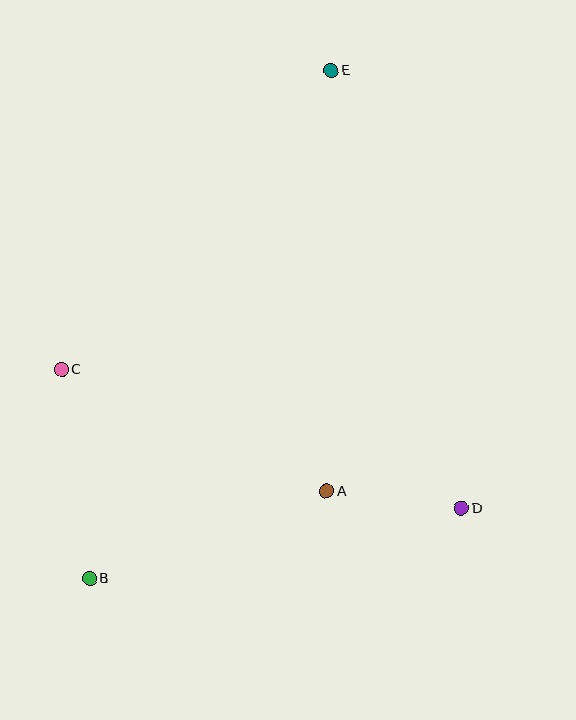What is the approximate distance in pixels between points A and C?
The distance between A and C is approximately 292 pixels.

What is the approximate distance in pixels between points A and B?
The distance between A and B is approximately 252 pixels.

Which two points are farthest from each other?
Points B and E are farthest from each other.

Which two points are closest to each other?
Points A and D are closest to each other.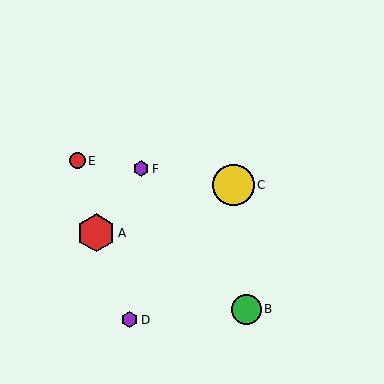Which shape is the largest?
The yellow circle (labeled C) is the largest.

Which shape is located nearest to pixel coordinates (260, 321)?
The green circle (labeled B) at (246, 309) is nearest to that location.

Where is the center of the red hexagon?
The center of the red hexagon is at (96, 233).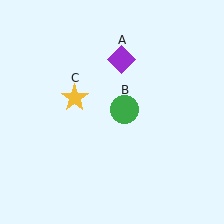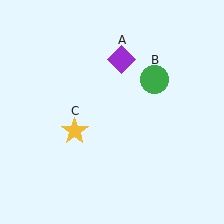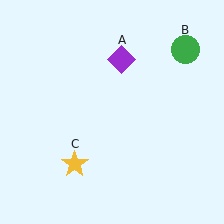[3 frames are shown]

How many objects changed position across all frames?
2 objects changed position: green circle (object B), yellow star (object C).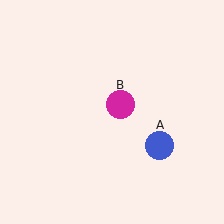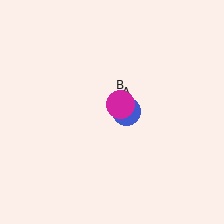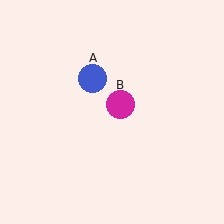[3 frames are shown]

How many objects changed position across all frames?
1 object changed position: blue circle (object A).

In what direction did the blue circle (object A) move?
The blue circle (object A) moved up and to the left.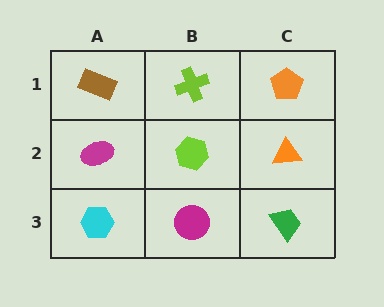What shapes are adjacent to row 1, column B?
A lime hexagon (row 2, column B), a brown rectangle (row 1, column A), an orange pentagon (row 1, column C).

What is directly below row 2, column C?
A green trapezoid.